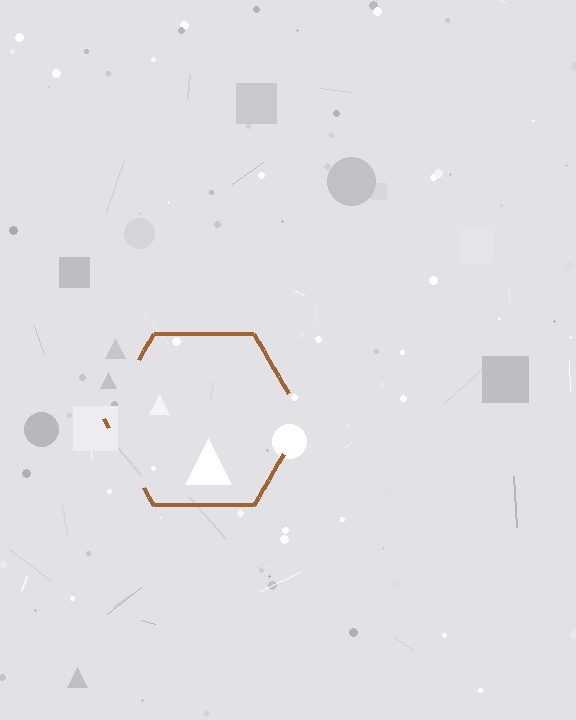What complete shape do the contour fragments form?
The contour fragments form a hexagon.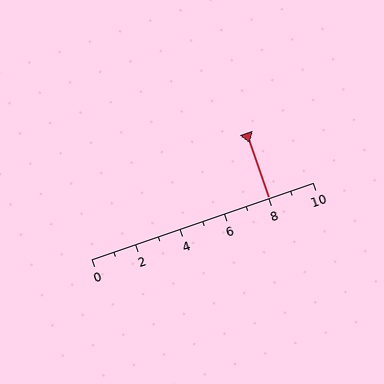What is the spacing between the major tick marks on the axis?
The major ticks are spaced 2 apart.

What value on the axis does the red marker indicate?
The marker indicates approximately 8.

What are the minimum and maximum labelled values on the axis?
The axis runs from 0 to 10.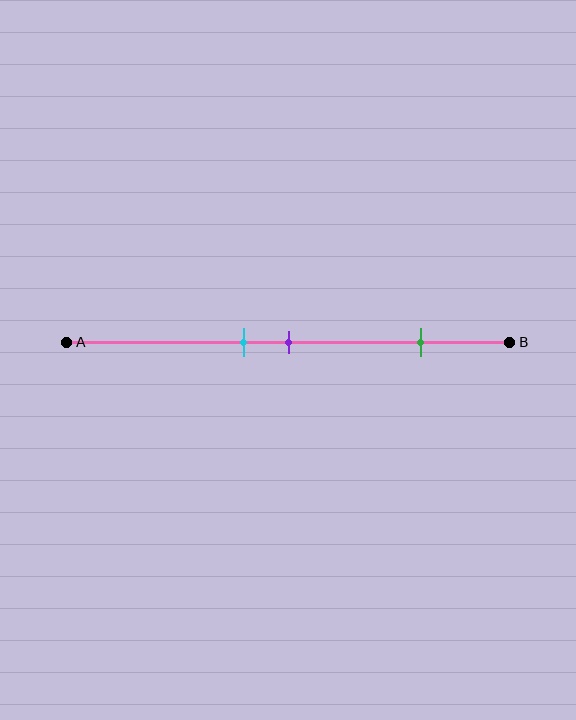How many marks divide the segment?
There are 3 marks dividing the segment.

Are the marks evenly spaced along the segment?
No, the marks are not evenly spaced.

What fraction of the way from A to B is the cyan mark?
The cyan mark is approximately 40% (0.4) of the way from A to B.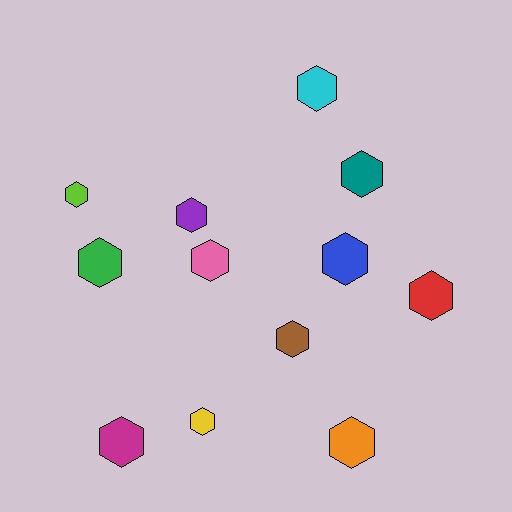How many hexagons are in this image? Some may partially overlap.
There are 12 hexagons.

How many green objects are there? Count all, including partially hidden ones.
There is 1 green object.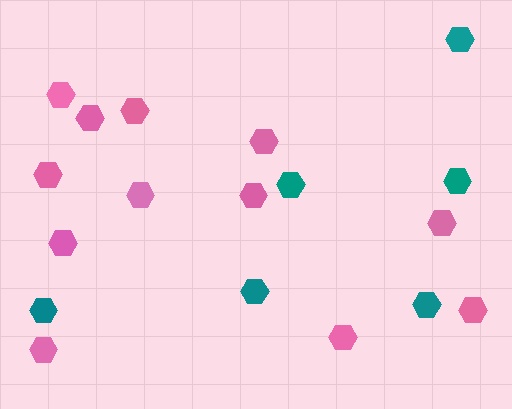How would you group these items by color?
There are 2 groups: one group of pink hexagons (12) and one group of teal hexagons (6).